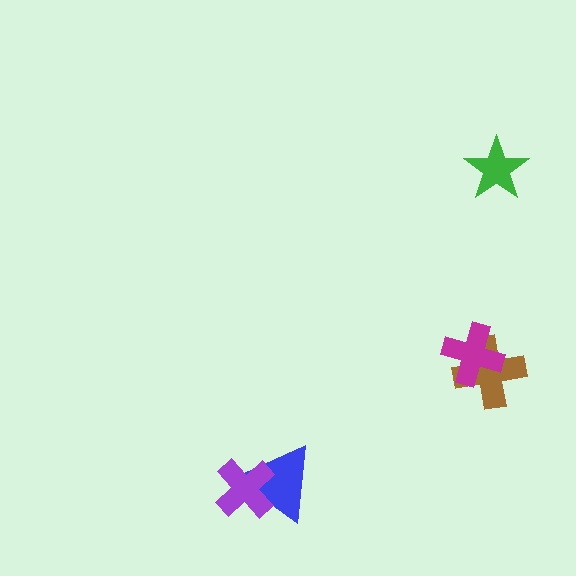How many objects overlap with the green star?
0 objects overlap with the green star.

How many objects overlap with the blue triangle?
1 object overlaps with the blue triangle.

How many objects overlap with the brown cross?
1 object overlaps with the brown cross.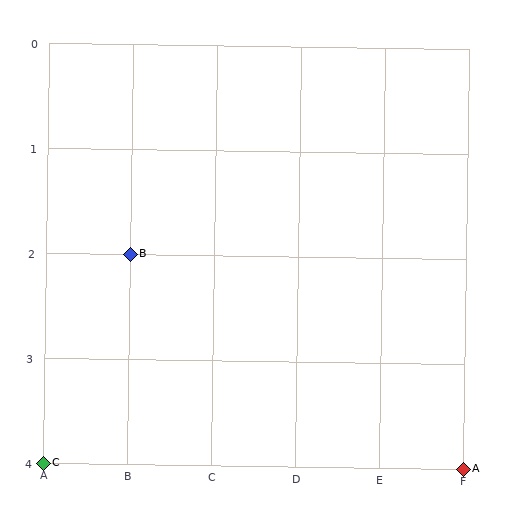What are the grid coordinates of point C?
Point C is at grid coordinates (A, 4).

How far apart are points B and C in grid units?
Points B and C are 1 column and 2 rows apart (about 2.2 grid units diagonally).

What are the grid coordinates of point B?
Point B is at grid coordinates (B, 2).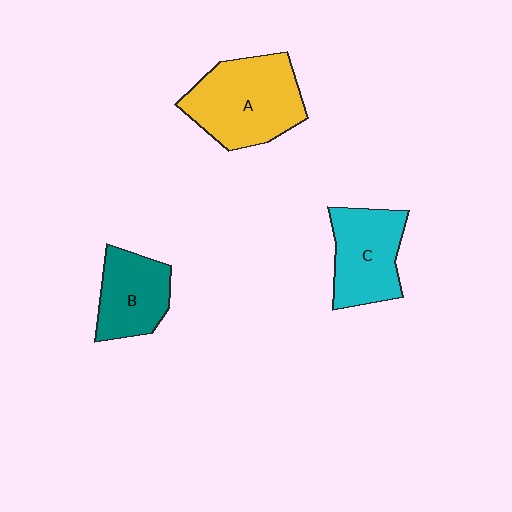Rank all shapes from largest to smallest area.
From largest to smallest: A (yellow), C (cyan), B (teal).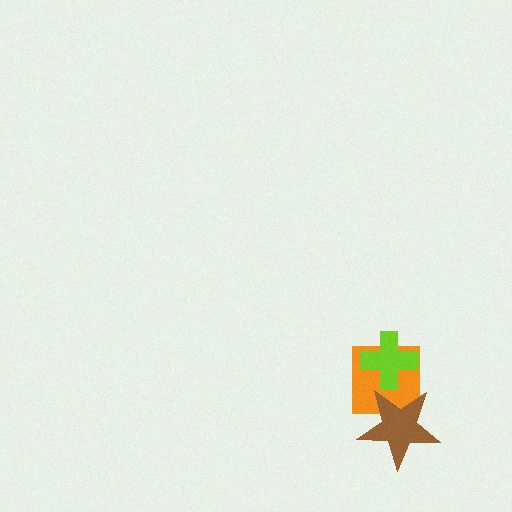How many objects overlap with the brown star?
1 object overlaps with the brown star.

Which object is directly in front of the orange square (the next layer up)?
The lime cross is directly in front of the orange square.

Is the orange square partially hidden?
Yes, it is partially covered by another shape.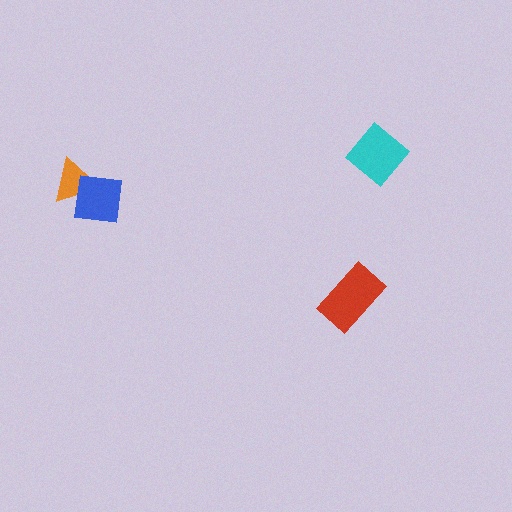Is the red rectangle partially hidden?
No, no other shape covers it.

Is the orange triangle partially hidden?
Yes, it is partially covered by another shape.